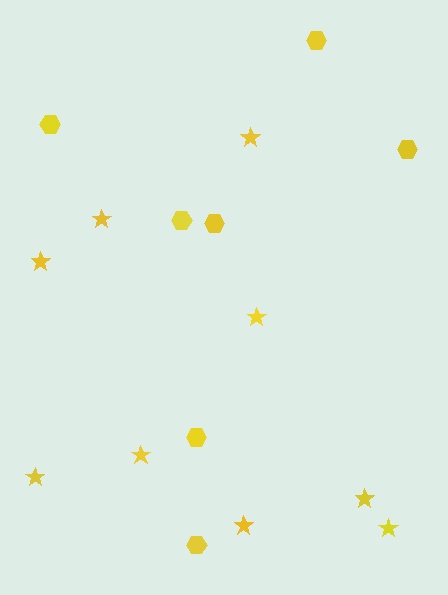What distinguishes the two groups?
There are 2 groups: one group of hexagons (7) and one group of stars (9).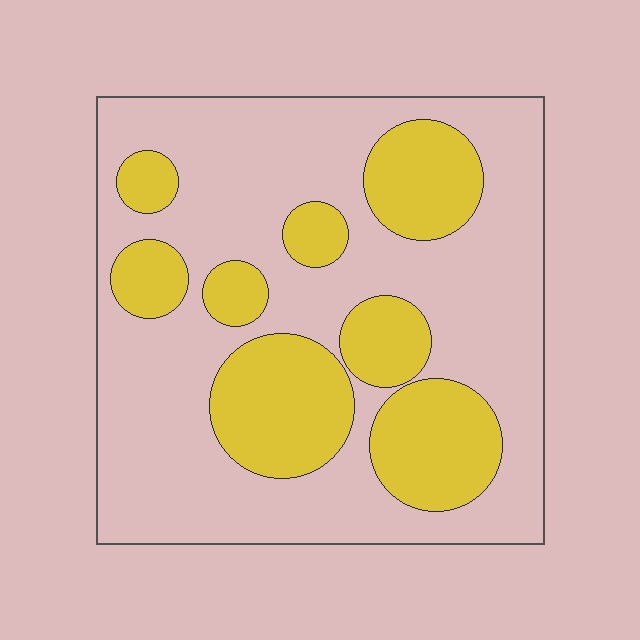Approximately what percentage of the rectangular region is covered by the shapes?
Approximately 30%.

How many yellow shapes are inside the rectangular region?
8.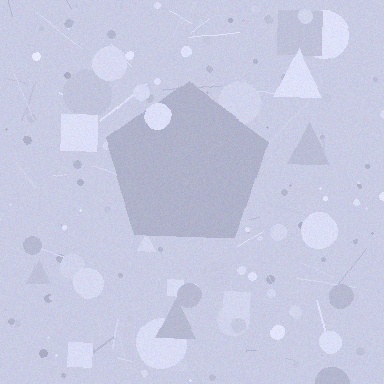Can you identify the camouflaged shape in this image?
The camouflaged shape is a pentagon.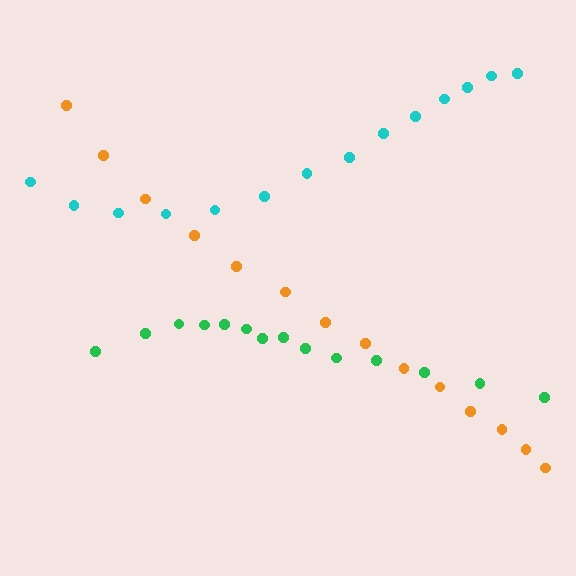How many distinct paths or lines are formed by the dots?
There are 3 distinct paths.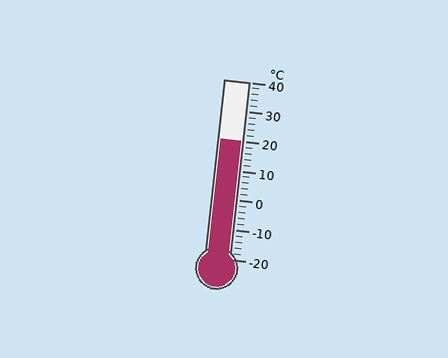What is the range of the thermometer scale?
The thermometer scale ranges from -20°C to 40°C.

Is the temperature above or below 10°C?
The temperature is above 10°C.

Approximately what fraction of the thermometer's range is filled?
The thermometer is filled to approximately 65% of its range.